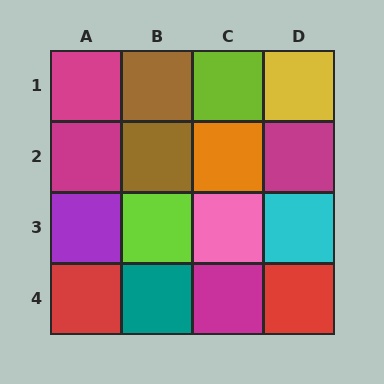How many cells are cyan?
1 cell is cyan.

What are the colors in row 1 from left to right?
Magenta, brown, lime, yellow.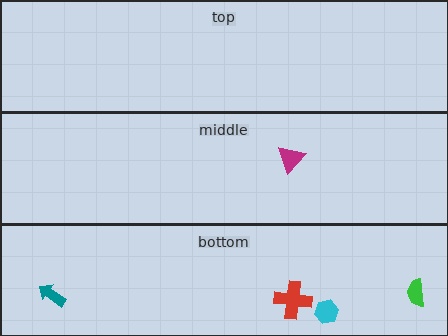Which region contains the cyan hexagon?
The bottom region.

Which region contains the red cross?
The bottom region.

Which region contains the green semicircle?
The bottom region.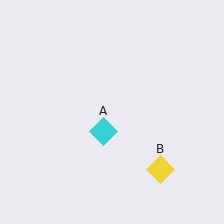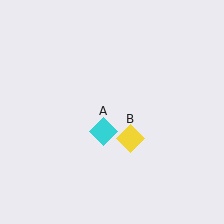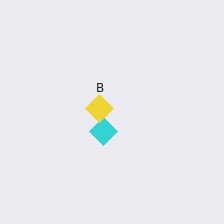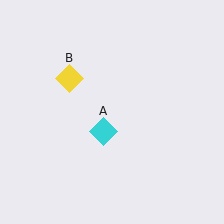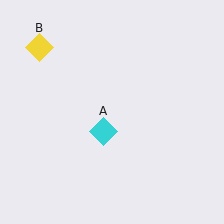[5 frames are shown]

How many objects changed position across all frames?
1 object changed position: yellow diamond (object B).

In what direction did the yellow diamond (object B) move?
The yellow diamond (object B) moved up and to the left.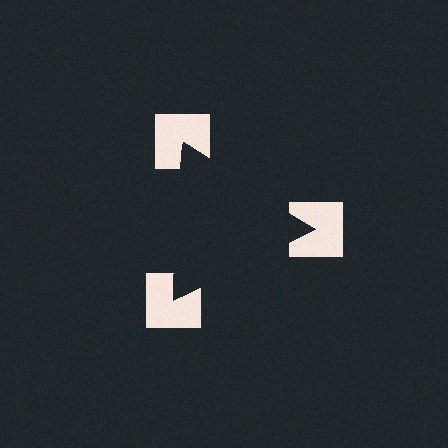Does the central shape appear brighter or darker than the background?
It typically appears slightly darker than the background, even though no actual brightness change is drawn.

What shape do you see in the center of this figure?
An illusory triangle — its edges are inferred from the aligned wedge cuts in the notched squares, not physically drawn.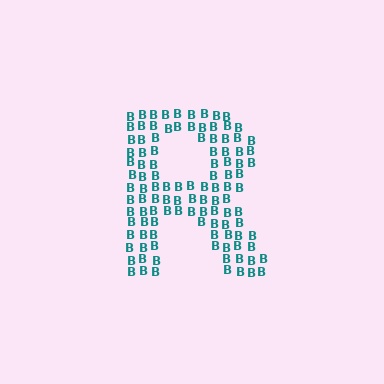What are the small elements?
The small elements are letter B's.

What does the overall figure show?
The overall figure shows the letter R.